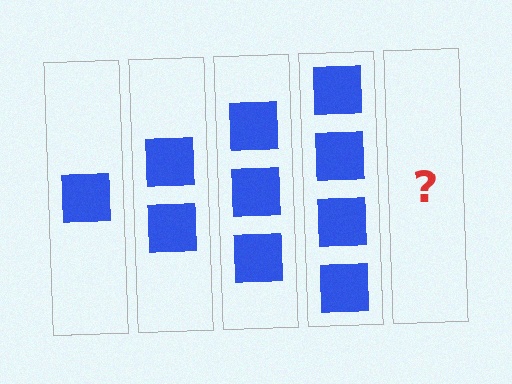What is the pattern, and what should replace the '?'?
The pattern is that each step adds one more square. The '?' should be 5 squares.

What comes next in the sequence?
The next element should be 5 squares.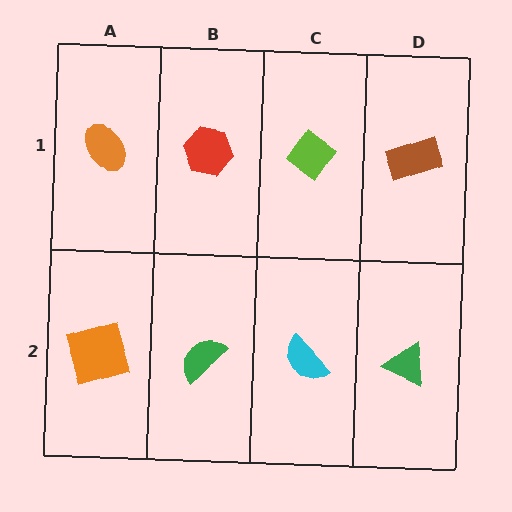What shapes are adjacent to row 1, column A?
An orange square (row 2, column A), a red hexagon (row 1, column B).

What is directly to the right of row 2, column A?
A green semicircle.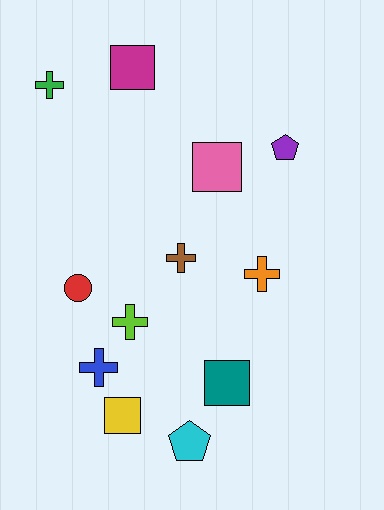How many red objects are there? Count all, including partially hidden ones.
There is 1 red object.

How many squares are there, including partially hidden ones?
There are 4 squares.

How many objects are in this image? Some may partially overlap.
There are 12 objects.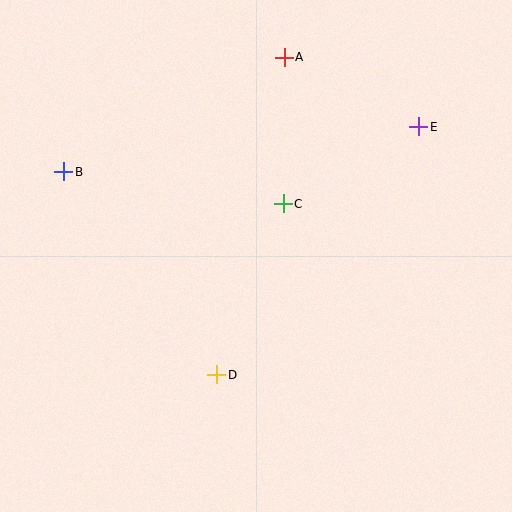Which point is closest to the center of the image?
Point C at (283, 204) is closest to the center.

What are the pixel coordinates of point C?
Point C is at (283, 204).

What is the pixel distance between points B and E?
The distance between B and E is 358 pixels.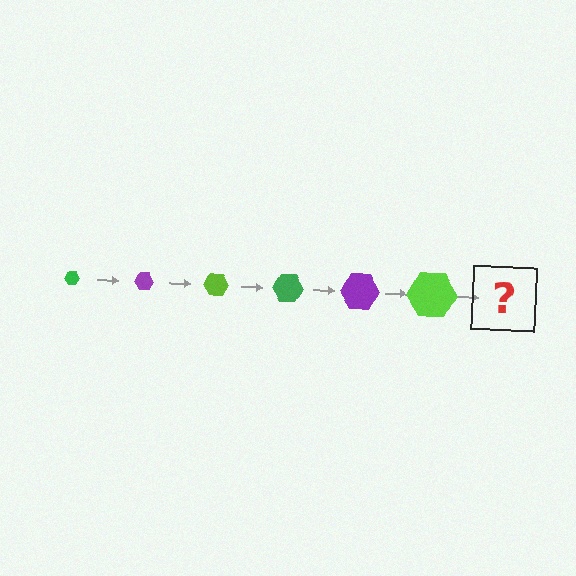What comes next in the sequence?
The next element should be a green hexagon, larger than the previous one.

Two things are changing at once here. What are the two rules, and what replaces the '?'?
The two rules are that the hexagon grows larger each step and the color cycles through green, purple, and lime. The '?' should be a green hexagon, larger than the previous one.